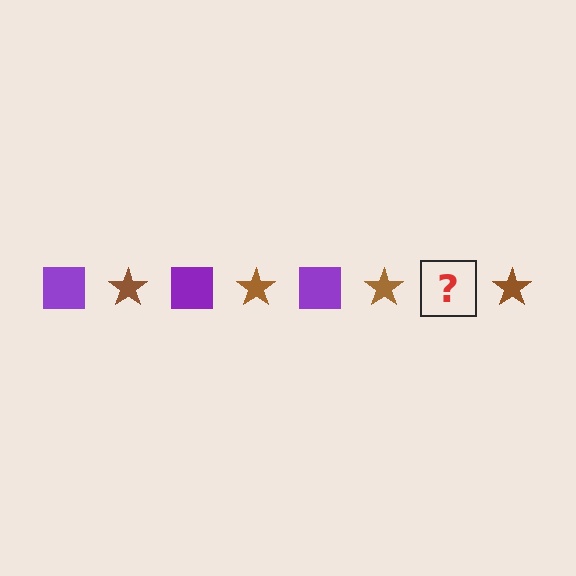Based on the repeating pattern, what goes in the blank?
The blank should be a purple square.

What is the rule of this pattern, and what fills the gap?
The rule is that the pattern alternates between purple square and brown star. The gap should be filled with a purple square.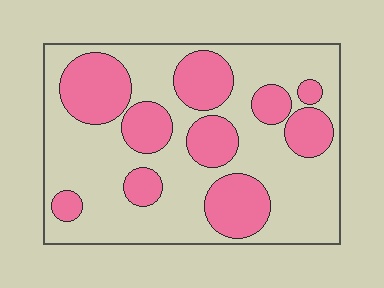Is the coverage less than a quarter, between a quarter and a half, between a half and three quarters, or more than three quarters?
Between a quarter and a half.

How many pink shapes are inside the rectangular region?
10.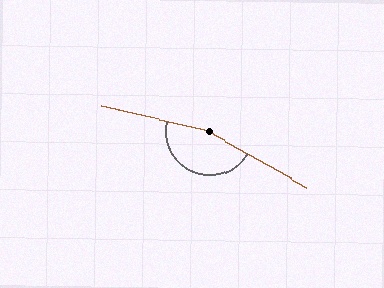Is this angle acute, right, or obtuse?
It is obtuse.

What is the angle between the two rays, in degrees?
Approximately 163 degrees.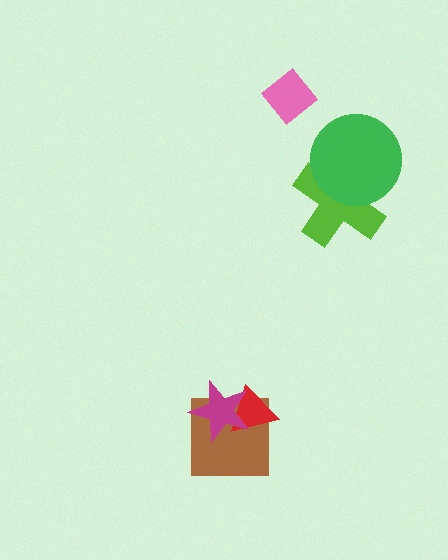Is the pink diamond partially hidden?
No, no other shape covers it.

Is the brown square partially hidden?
Yes, it is partially covered by another shape.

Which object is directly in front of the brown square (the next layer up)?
The red triangle is directly in front of the brown square.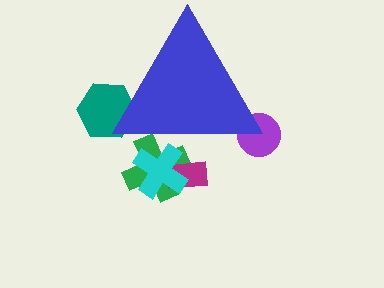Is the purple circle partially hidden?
Yes, the purple circle is partially hidden behind the blue triangle.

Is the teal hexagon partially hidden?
Yes, the teal hexagon is partially hidden behind the blue triangle.